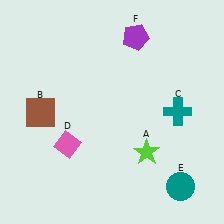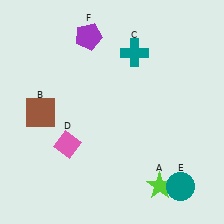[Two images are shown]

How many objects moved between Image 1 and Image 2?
3 objects moved between the two images.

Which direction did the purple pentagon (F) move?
The purple pentagon (F) moved left.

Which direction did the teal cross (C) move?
The teal cross (C) moved up.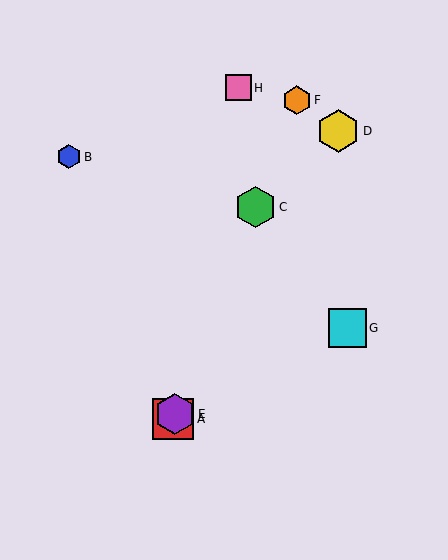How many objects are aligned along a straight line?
4 objects (A, C, E, F) are aligned along a straight line.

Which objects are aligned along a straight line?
Objects A, C, E, F are aligned along a straight line.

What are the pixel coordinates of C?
Object C is at (255, 207).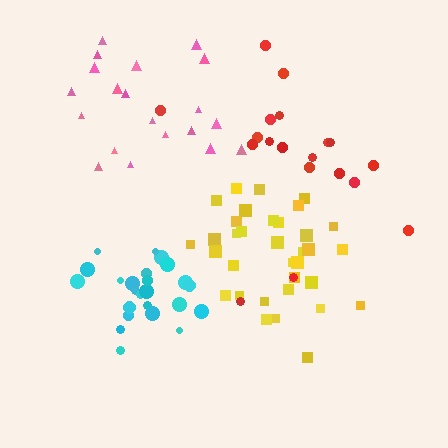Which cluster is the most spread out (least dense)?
Red.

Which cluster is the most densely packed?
Cyan.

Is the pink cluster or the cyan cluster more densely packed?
Cyan.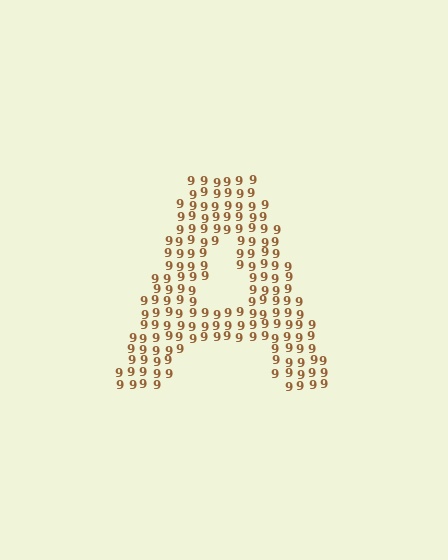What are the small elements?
The small elements are digit 9's.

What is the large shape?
The large shape is the letter A.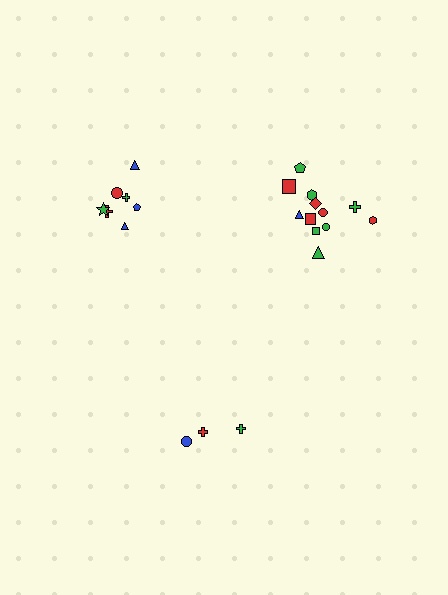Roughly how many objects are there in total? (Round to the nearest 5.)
Roughly 20 objects in total.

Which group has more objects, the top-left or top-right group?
The top-right group.